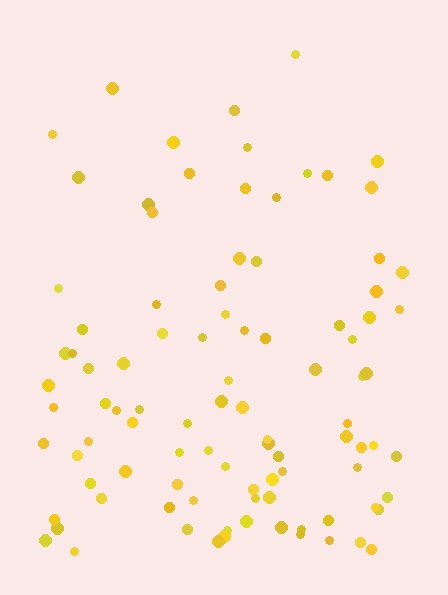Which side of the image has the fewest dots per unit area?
The top.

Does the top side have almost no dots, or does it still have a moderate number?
Still a moderate number, just noticeably fewer than the bottom.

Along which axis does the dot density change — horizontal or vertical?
Vertical.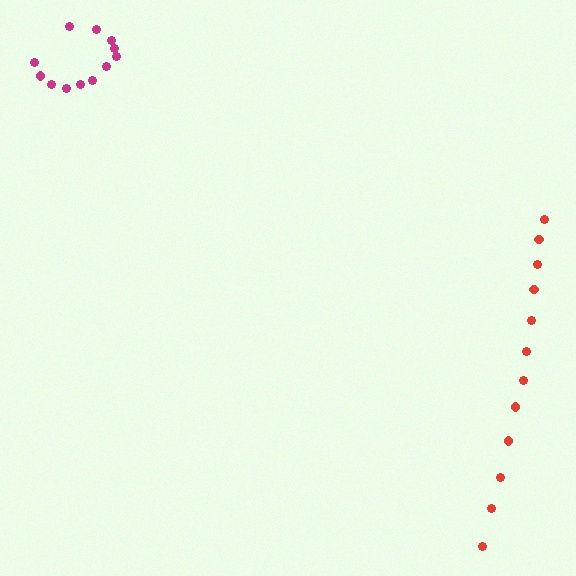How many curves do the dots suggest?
There are 2 distinct paths.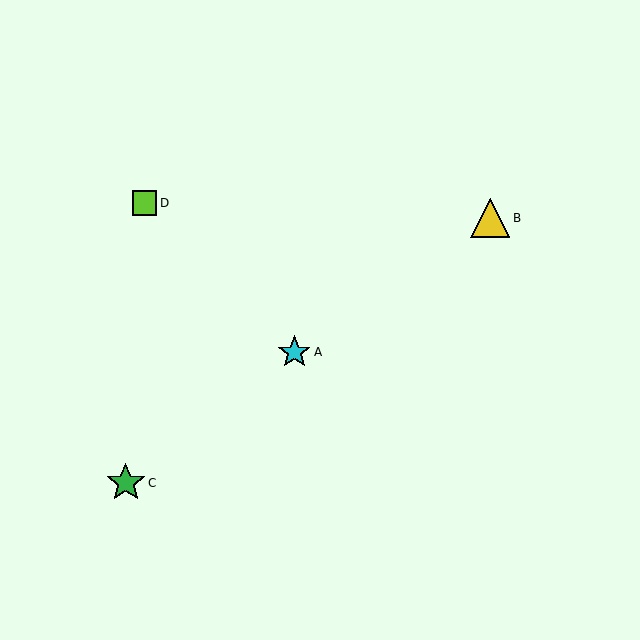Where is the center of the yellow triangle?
The center of the yellow triangle is at (490, 218).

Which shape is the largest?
The yellow triangle (labeled B) is the largest.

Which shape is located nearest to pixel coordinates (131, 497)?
The green star (labeled C) at (126, 483) is nearest to that location.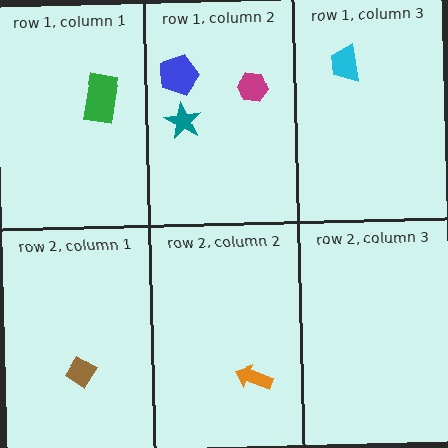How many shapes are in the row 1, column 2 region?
3.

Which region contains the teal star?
The row 1, column 2 region.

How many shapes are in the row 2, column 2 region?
1.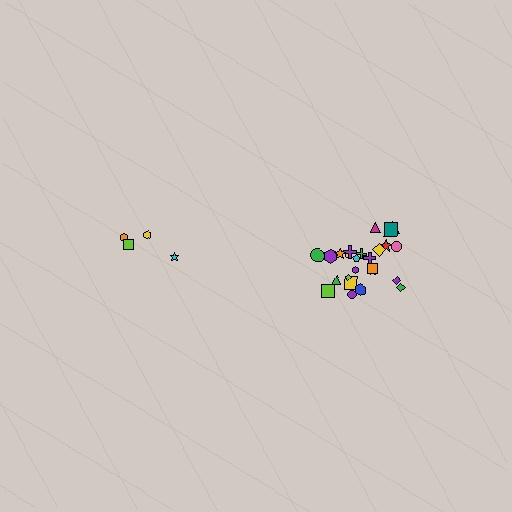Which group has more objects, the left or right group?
The right group.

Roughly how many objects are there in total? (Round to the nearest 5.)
Roughly 30 objects in total.